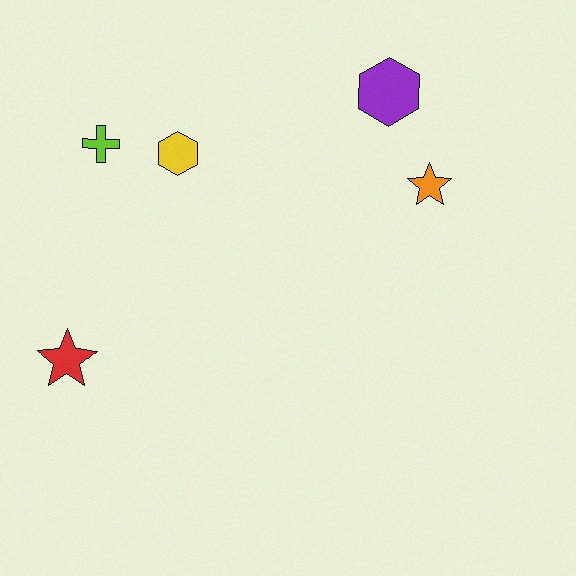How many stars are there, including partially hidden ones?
There are 2 stars.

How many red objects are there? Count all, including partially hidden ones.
There is 1 red object.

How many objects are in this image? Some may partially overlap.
There are 5 objects.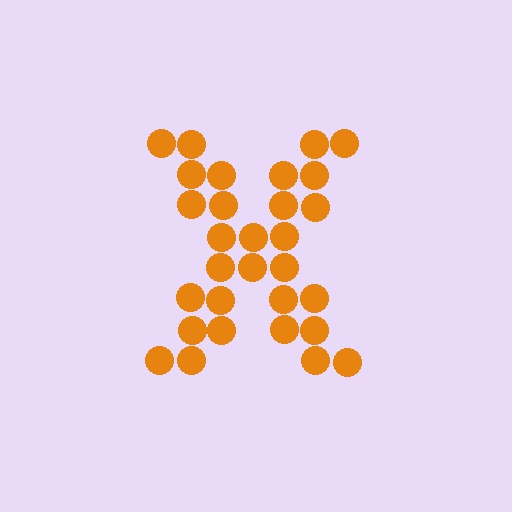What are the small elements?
The small elements are circles.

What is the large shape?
The large shape is the letter X.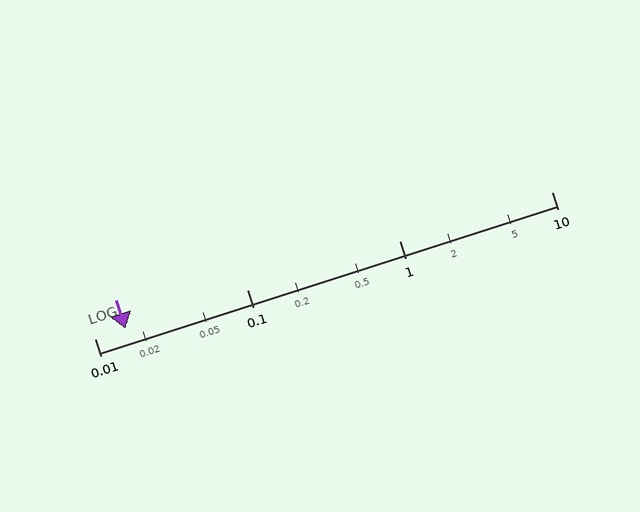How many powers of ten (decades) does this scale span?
The scale spans 3 decades, from 0.01 to 10.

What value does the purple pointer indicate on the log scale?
The pointer indicates approximately 0.016.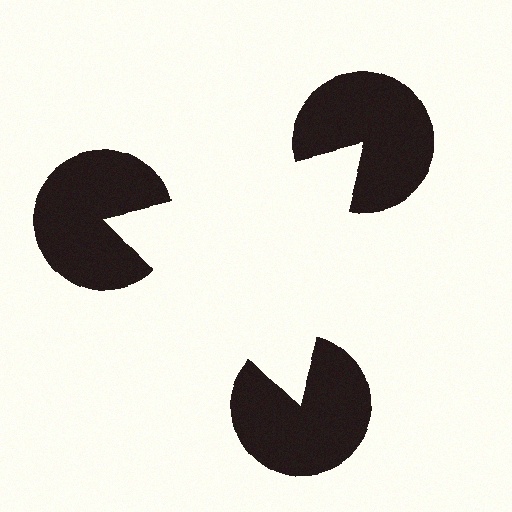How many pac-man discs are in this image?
There are 3 — one at each vertex of the illusory triangle.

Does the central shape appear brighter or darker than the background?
It typically appears slightly brighter than the background, even though no actual brightness change is drawn.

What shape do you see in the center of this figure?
An illusory triangle — its edges are inferred from the aligned wedge cuts in the pac-man discs, not physically drawn.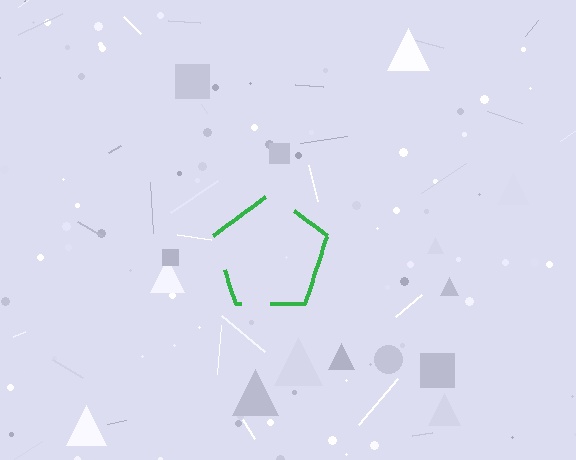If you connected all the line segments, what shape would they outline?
They would outline a pentagon.